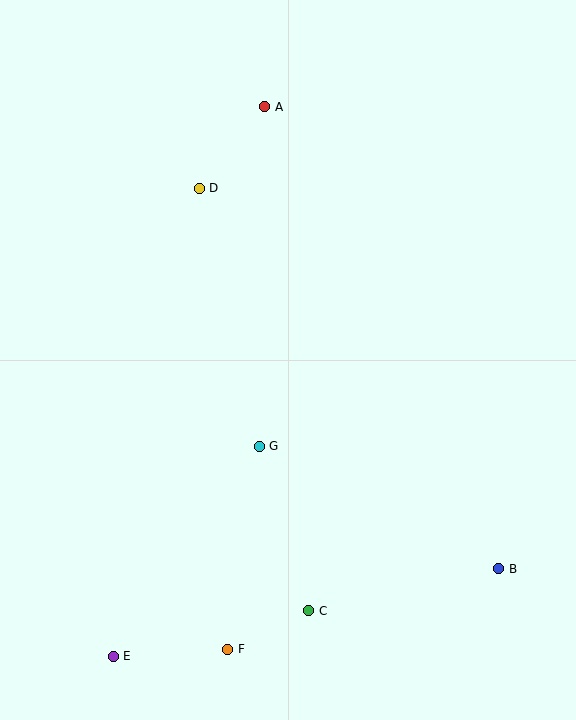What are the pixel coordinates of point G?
Point G is at (259, 446).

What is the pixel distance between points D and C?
The distance between D and C is 436 pixels.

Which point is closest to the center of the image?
Point G at (259, 446) is closest to the center.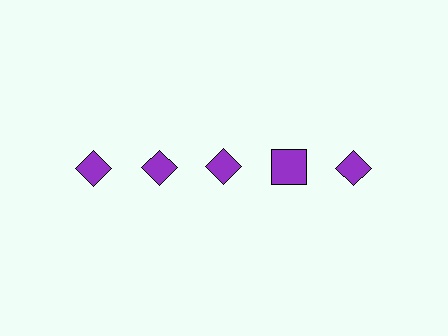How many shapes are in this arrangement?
There are 5 shapes arranged in a grid pattern.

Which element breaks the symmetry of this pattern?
The purple square in the top row, second from right column breaks the symmetry. All other shapes are purple diamonds.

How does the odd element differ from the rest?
It has a different shape: square instead of diamond.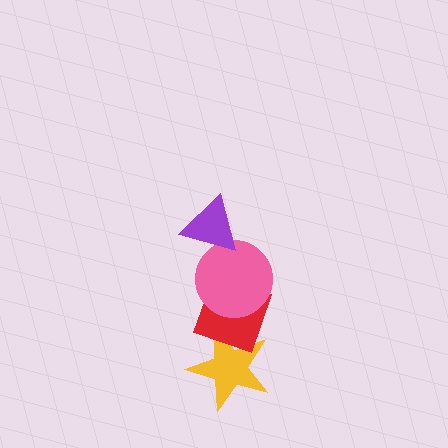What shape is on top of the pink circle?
The purple triangle is on top of the pink circle.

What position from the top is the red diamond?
The red diamond is 3rd from the top.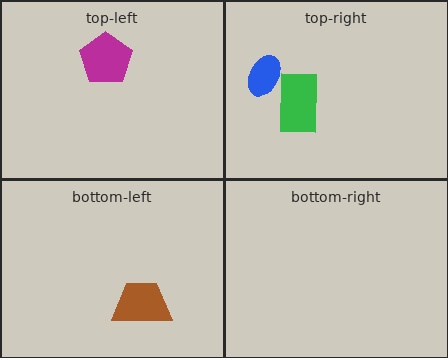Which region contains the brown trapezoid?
The bottom-left region.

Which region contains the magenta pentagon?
The top-left region.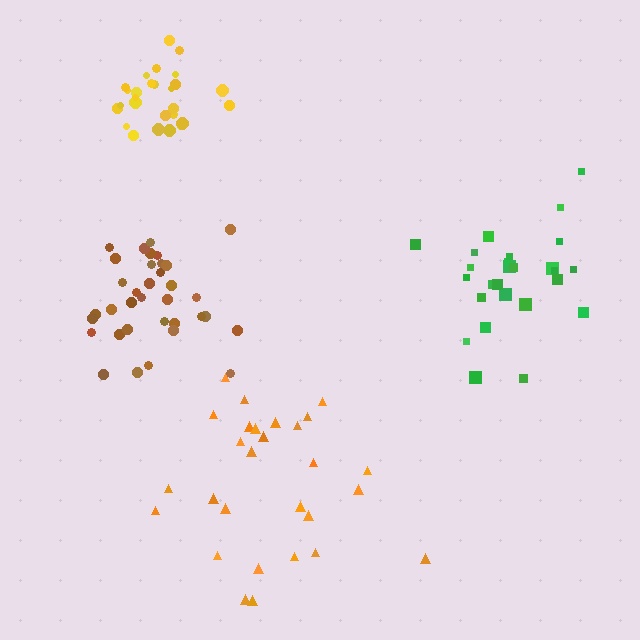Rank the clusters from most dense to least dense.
yellow, brown, green, orange.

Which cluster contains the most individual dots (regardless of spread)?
Brown (35).